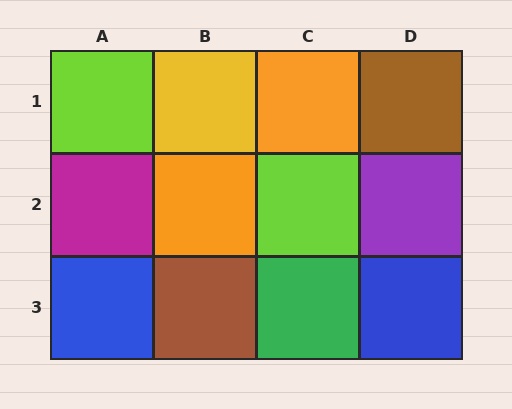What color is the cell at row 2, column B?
Orange.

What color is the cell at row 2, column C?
Lime.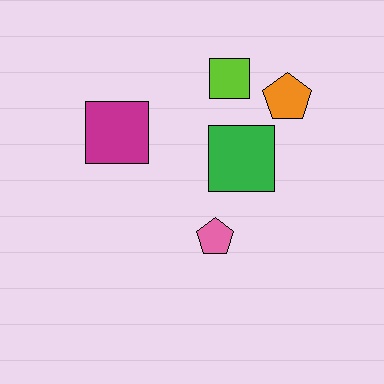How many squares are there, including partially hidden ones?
There are 3 squares.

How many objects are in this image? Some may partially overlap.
There are 5 objects.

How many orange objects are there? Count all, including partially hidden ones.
There is 1 orange object.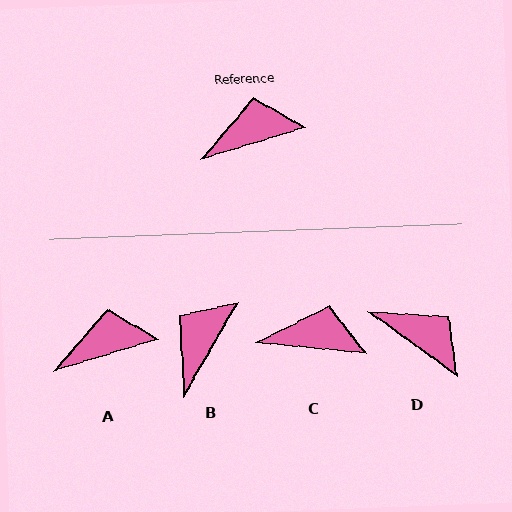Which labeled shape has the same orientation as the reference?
A.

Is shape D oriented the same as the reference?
No, it is off by about 53 degrees.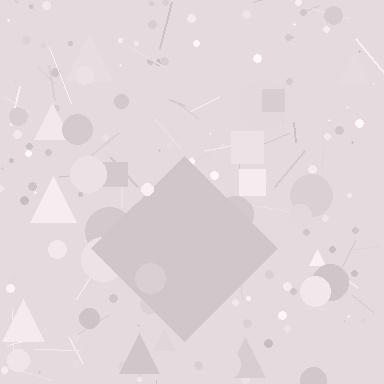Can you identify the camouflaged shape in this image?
The camouflaged shape is a diamond.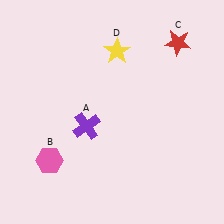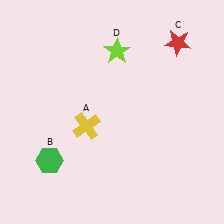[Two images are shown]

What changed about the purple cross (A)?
In Image 1, A is purple. In Image 2, it changed to yellow.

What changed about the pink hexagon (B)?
In Image 1, B is pink. In Image 2, it changed to green.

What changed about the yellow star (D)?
In Image 1, D is yellow. In Image 2, it changed to lime.